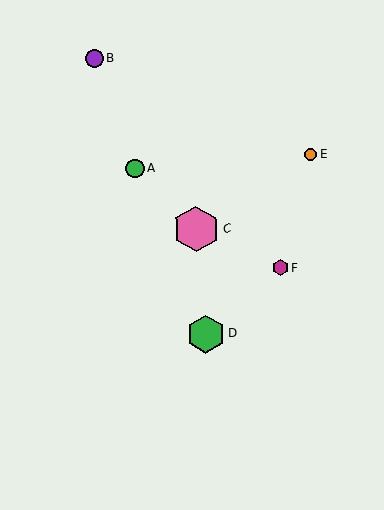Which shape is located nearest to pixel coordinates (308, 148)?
The orange circle (labeled E) at (310, 155) is nearest to that location.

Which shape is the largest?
The pink hexagon (labeled C) is the largest.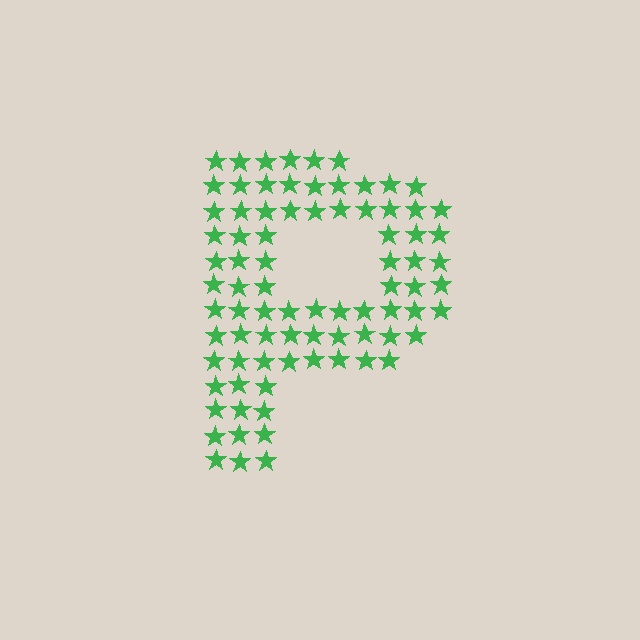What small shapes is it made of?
It is made of small stars.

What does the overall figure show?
The overall figure shows the letter P.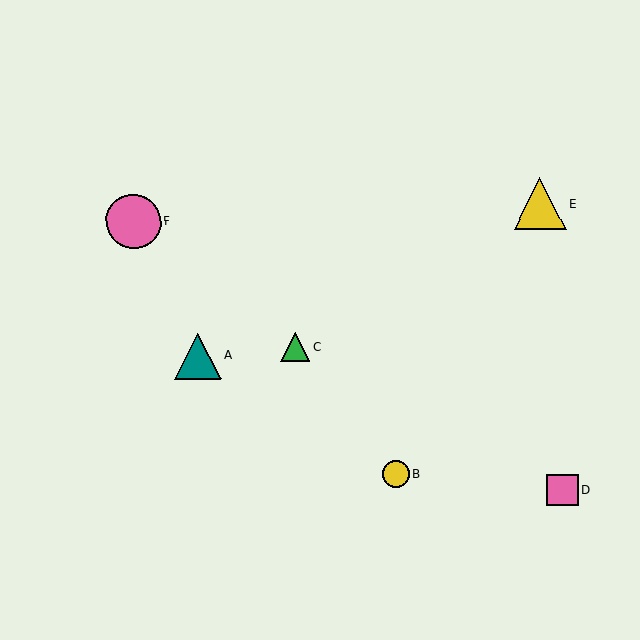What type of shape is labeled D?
Shape D is a pink square.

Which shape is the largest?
The pink circle (labeled F) is the largest.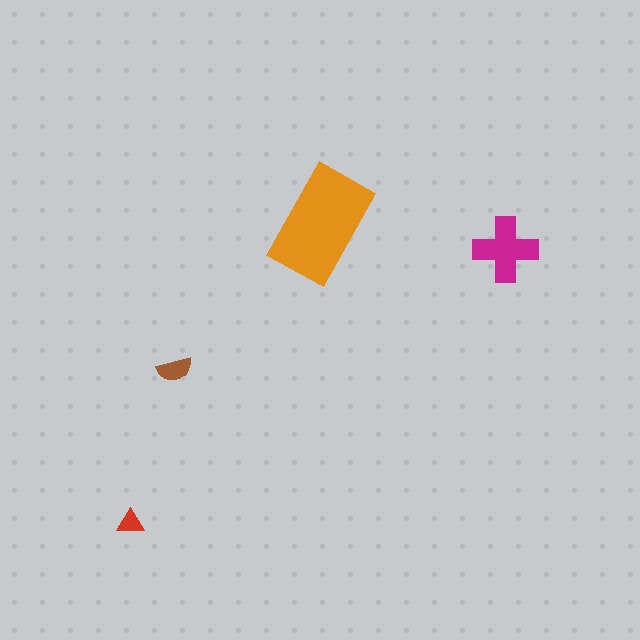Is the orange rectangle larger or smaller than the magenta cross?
Larger.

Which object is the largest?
The orange rectangle.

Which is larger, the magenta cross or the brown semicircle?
The magenta cross.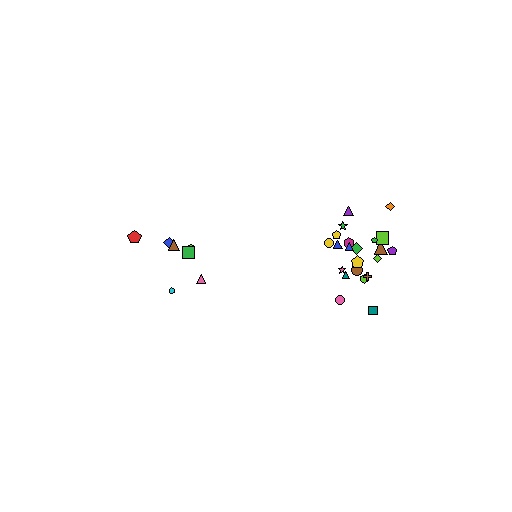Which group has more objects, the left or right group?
The right group.